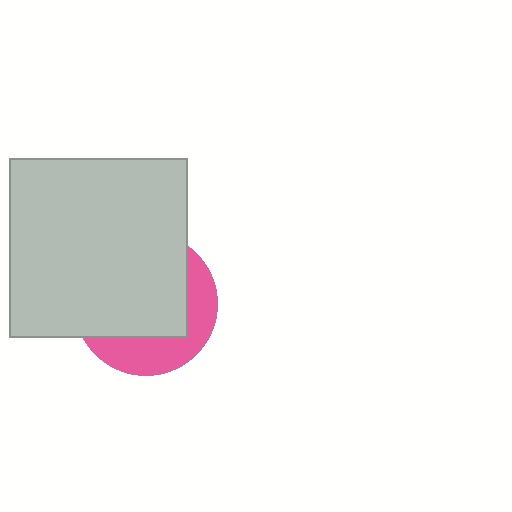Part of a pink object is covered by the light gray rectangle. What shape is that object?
It is a circle.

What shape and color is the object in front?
The object in front is a light gray rectangle.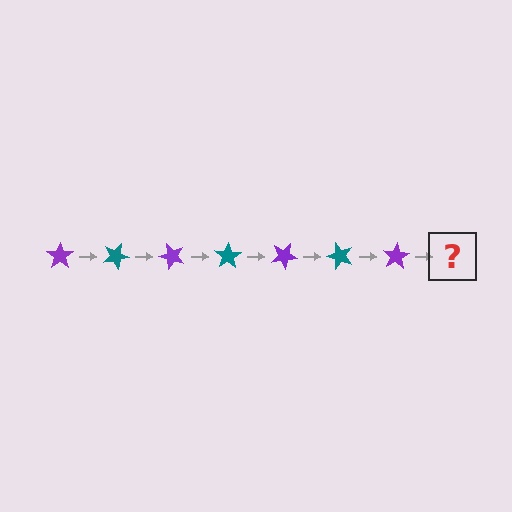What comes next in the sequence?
The next element should be a teal star, rotated 175 degrees from the start.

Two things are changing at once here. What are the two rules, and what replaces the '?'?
The two rules are that it rotates 25 degrees each step and the color cycles through purple and teal. The '?' should be a teal star, rotated 175 degrees from the start.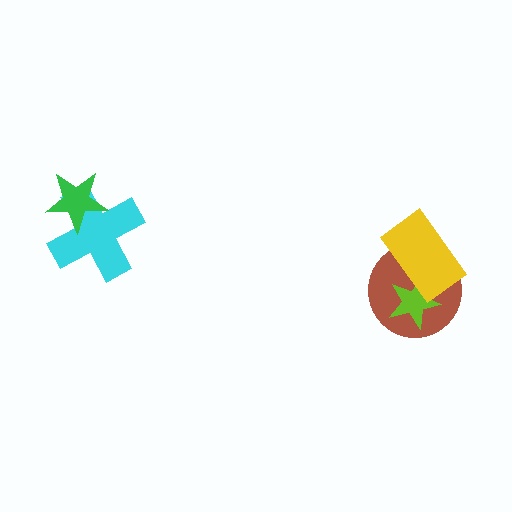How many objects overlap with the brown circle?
2 objects overlap with the brown circle.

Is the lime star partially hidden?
Yes, it is partially covered by another shape.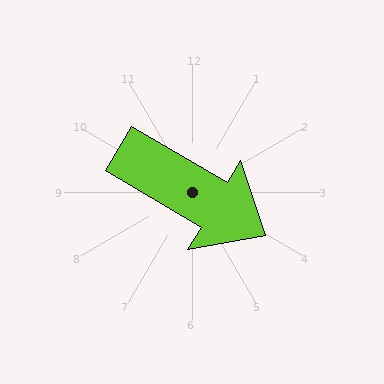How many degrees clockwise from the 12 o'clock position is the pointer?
Approximately 121 degrees.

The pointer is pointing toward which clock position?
Roughly 4 o'clock.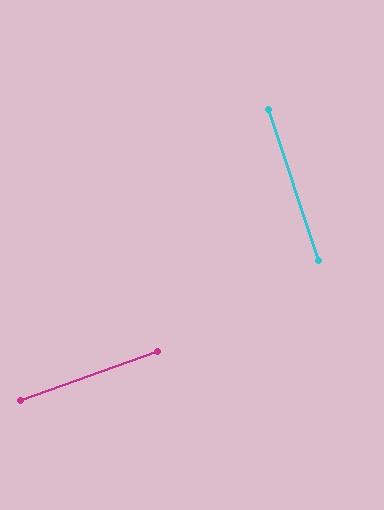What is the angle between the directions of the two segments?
Approximately 89 degrees.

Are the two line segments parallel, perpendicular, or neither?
Perpendicular — they meet at approximately 89°.